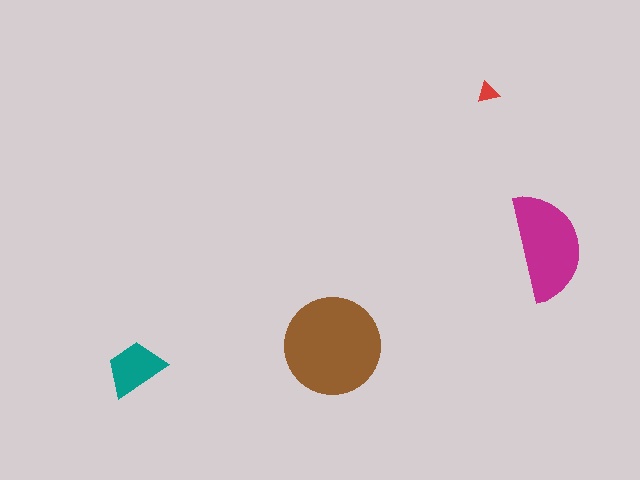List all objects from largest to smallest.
The brown circle, the magenta semicircle, the teal trapezoid, the red triangle.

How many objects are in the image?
There are 4 objects in the image.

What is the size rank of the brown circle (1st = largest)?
1st.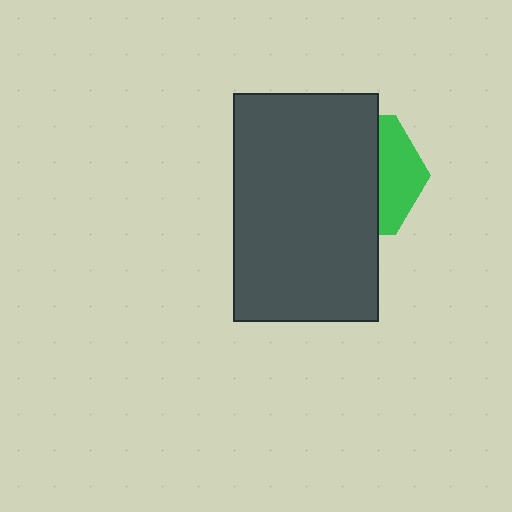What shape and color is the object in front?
The object in front is a dark gray rectangle.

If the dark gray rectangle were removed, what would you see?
You would see the complete green hexagon.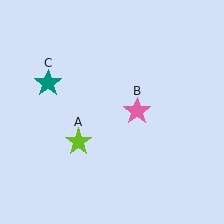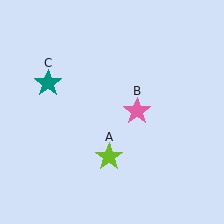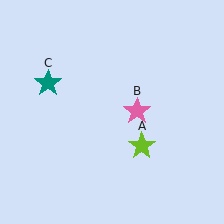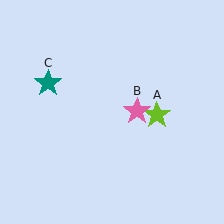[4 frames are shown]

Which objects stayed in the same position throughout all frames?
Pink star (object B) and teal star (object C) remained stationary.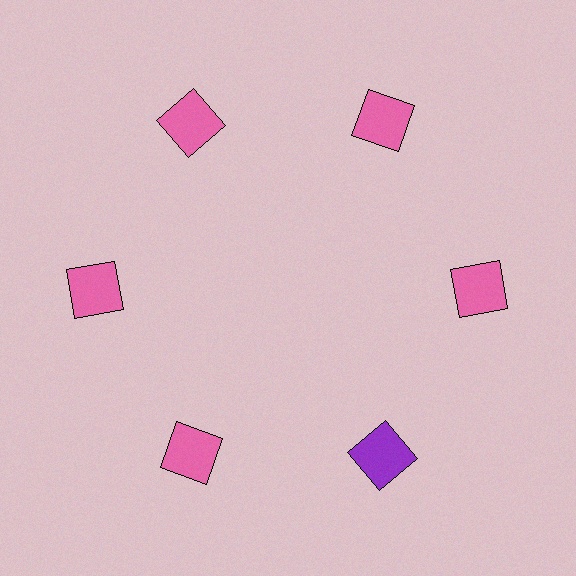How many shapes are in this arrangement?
There are 6 shapes arranged in a ring pattern.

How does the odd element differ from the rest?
It has a different color: purple instead of pink.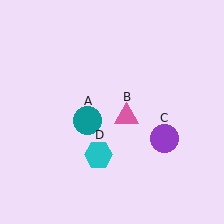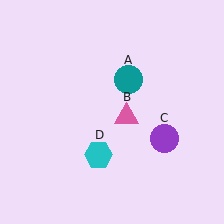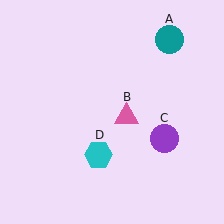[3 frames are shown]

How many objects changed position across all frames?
1 object changed position: teal circle (object A).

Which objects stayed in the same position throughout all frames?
Pink triangle (object B) and purple circle (object C) and cyan hexagon (object D) remained stationary.